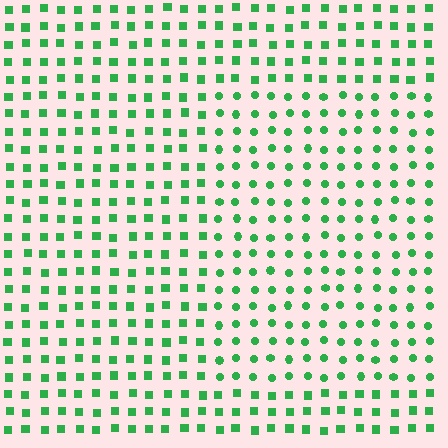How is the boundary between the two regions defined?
The boundary is defined by a change in element shape: circles inside vs. squares outside. All elements share the same color and spacing.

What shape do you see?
I see a rectangle.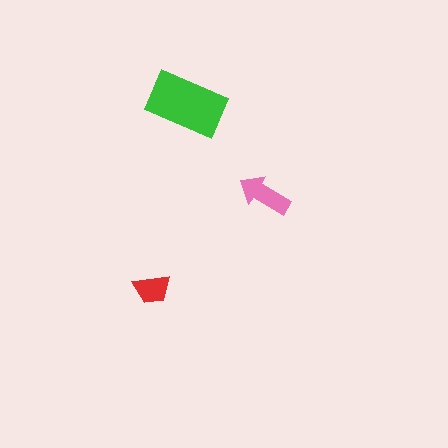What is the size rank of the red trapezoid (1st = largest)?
3rd.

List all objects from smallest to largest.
The red trapezoid, the pink arrow, the green rectangle.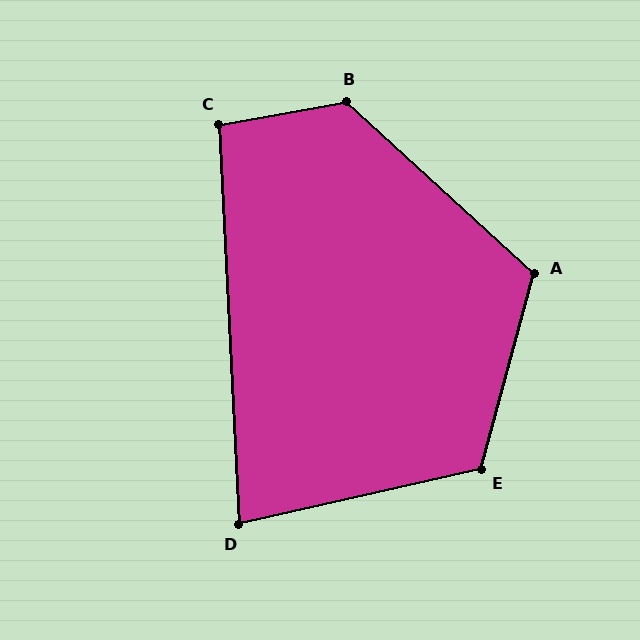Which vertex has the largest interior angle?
B, at approximately 127 degrees.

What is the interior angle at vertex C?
Approximately 97 degrees (obtuse).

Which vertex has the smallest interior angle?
D, at approximately 80 degrees.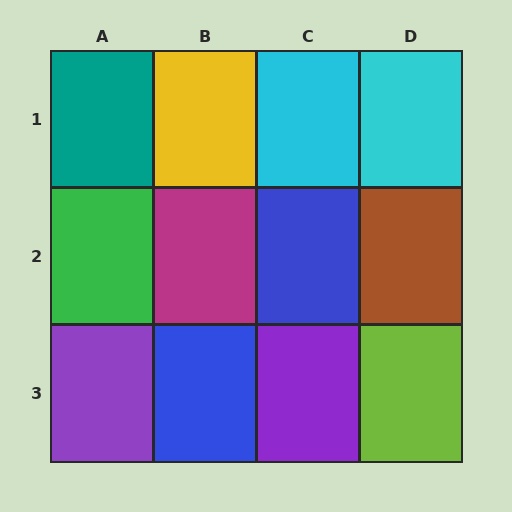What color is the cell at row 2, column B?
Magenta.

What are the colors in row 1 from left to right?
Teal, yellow, cyan, cyan.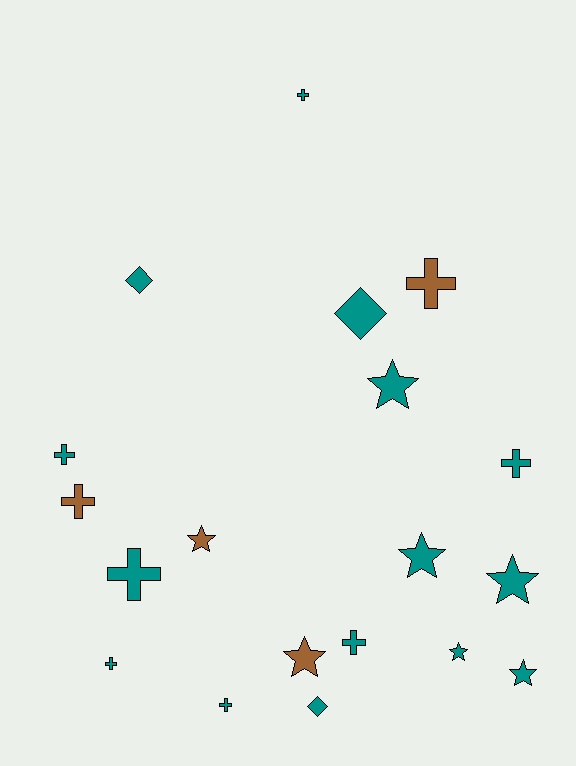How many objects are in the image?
There are 19 objects.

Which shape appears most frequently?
Cross, with 9 objects.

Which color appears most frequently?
Teal, with 15 objects.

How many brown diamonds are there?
There are no brown diamonds.